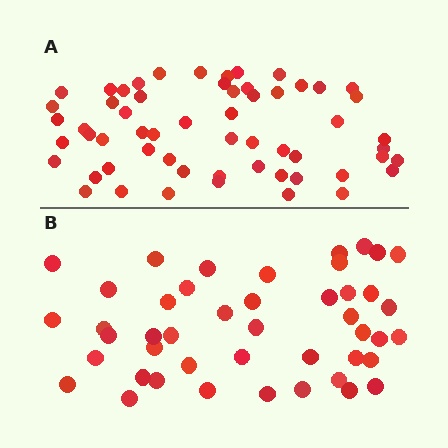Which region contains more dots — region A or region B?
Region A (the top region) has more dots.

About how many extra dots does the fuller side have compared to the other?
Region A has approximately 15 more dots than region B.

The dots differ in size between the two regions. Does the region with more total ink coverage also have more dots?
No. Region B has more total ink coverage because its dots are larger, but region A actually contains more individual dots. Total area can be misleading — the number of items is what matters here.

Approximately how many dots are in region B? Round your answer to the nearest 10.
About 40 dots. (The exact count is 45, which rounds to 40.)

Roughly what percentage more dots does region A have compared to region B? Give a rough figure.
About 30% more.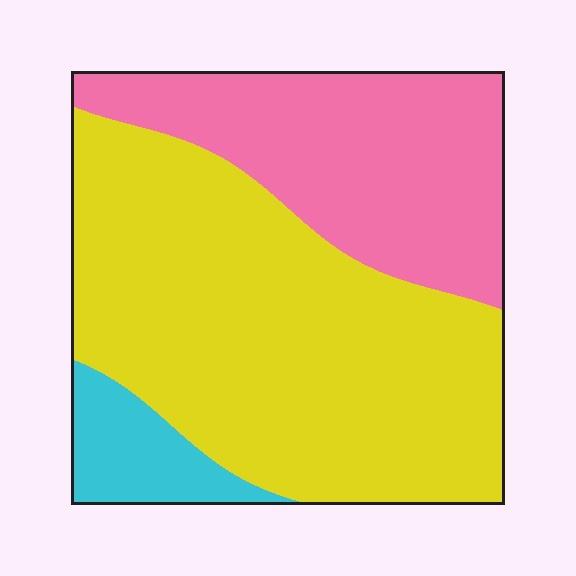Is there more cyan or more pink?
Pink.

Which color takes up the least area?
Cyan, at roughly 10%.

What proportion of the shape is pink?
Pink takes up about one third (1/3) of the shape.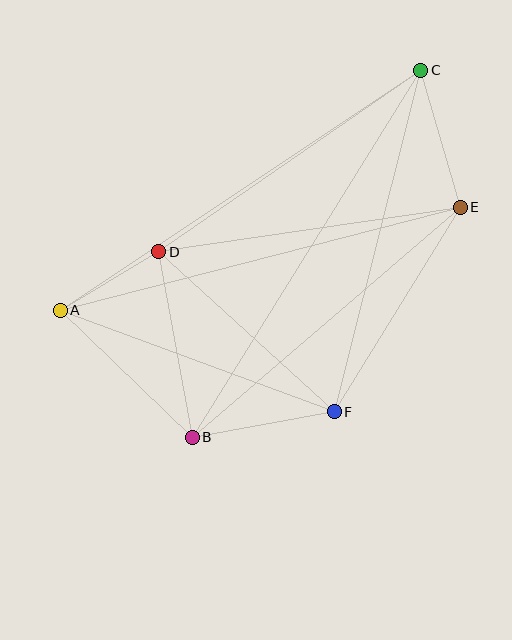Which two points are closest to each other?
Points A and D are closest to each other.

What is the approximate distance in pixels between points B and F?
The distance between B and F is approximately 144 pixels.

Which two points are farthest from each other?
Points A and C are farthest from each other.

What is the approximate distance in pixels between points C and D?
The distance between C and D is approximately 319 pixels.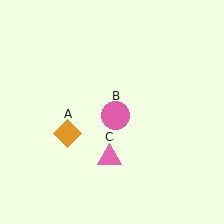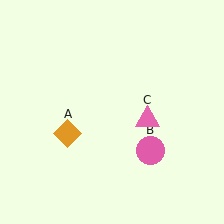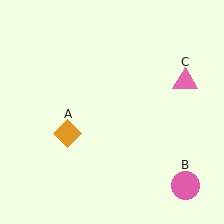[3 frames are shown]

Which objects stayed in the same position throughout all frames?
Orange diamond (object A) remained stationary.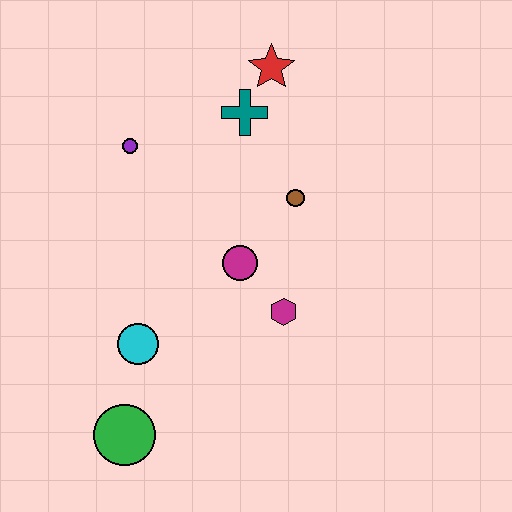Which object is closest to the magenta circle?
The magenta hexagon is closest to the magenta circle.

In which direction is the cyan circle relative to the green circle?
The cyan circle is above the green circle.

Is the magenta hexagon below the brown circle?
Yes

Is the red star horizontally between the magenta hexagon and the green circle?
Yes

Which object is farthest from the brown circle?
The green circle is farthest from the brown circle.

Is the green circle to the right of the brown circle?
No